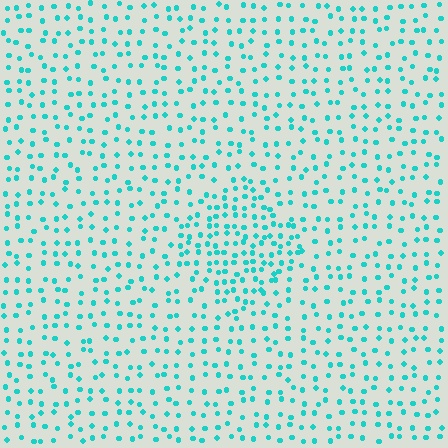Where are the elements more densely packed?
The elements are more densely packed inside the diamond boundary.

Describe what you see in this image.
The image contains small cyan elements arranged at two different densities. A diamond-shaped region is visible where the elements are more densely packed than the surrounding area.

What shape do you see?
I see a diamond.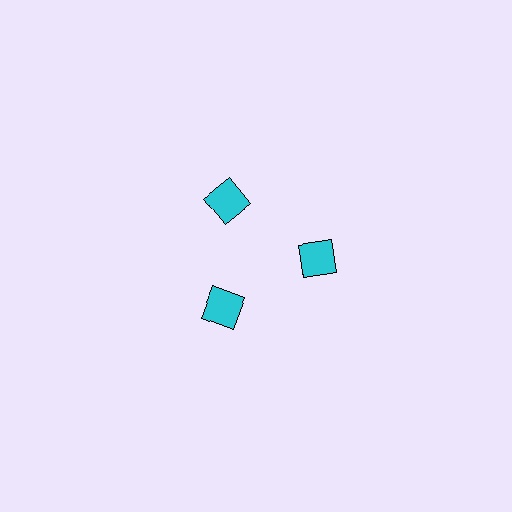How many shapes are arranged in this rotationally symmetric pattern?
There are 3 shapes, arranged in 3 groups of 1.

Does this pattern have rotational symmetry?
Yes, this pattern has 3-fold rotational symmetry. It looks the same after rotating 120 degrees around the center.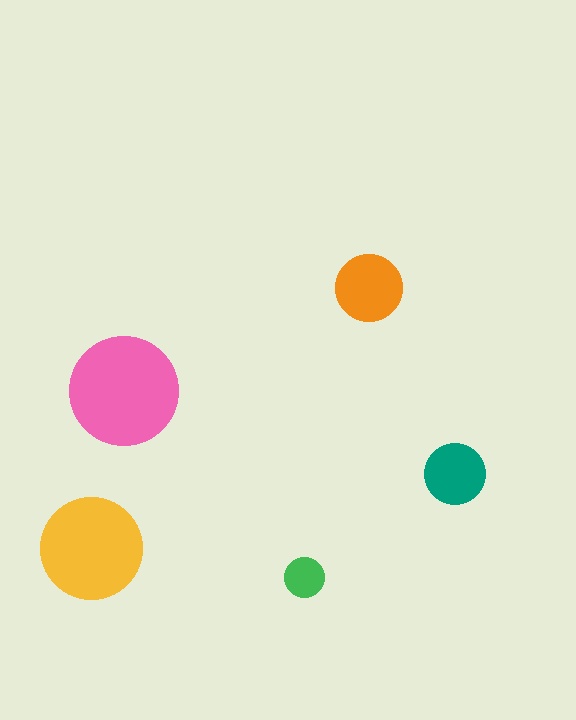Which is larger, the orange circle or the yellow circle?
The yellow one.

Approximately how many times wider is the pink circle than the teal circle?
About 2 times wider.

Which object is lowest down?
The green circle is bottommost.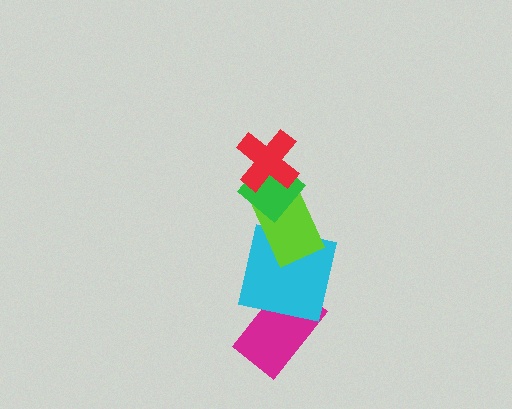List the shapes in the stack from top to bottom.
From top to bottom: the red cross, the green diamond, the lime rectangle, the cyan square, the magenta rectangle.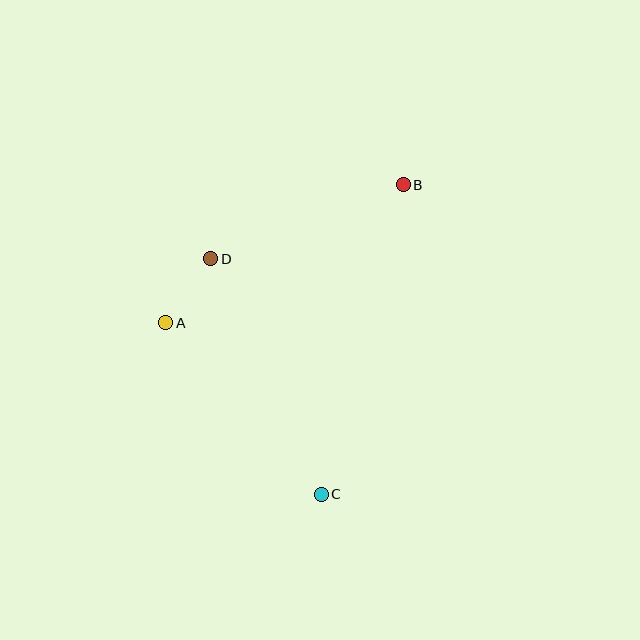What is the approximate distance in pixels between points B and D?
The distance between B and D is approximately 206 pixels.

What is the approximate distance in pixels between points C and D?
The distance between C and D is approximately 260 pixels.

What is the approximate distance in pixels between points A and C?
The distance between A and C is approximately 231 pixels.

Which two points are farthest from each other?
Points B and C are farthest from each other.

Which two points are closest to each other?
Points A and D are closest to each other.